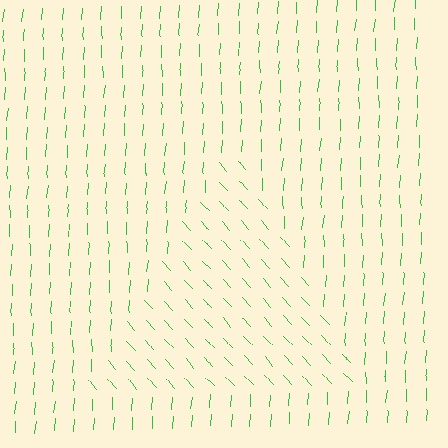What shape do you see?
I see a triangle.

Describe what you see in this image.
The image is filled with small green line segments. A triangle region in the image has lines oriented differently from the surrounding lines, creating a visible texture boundary.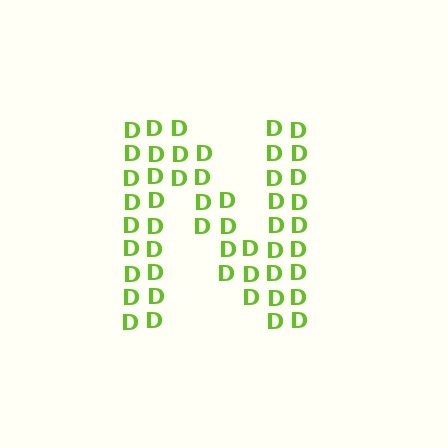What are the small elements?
The small elements are letter D's.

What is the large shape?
The large shape is the letter N.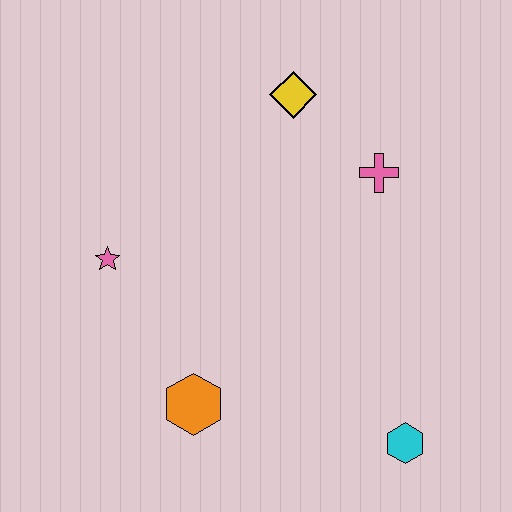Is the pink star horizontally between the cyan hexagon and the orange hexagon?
No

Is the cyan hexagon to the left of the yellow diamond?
No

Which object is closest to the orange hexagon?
The pink star is closest to the orange hexagon.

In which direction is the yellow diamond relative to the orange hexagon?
The yellow diamond is above the orange hexagon.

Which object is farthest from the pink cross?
The orange hexagon is farthest from the pink cross.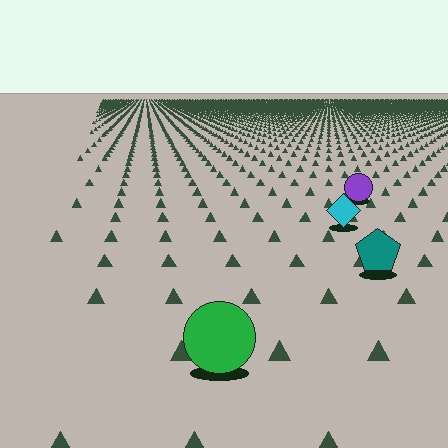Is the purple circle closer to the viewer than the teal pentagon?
No. The teal pentagon is closer — you can tell from the texture gradient: the ground texture is coarser near it.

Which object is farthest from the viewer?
The purple circle is farthest from the viewer. It appears smaller and the ground texture around it is denser.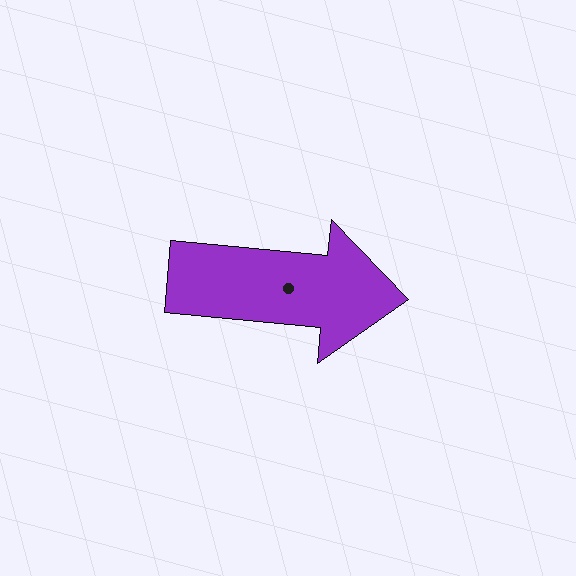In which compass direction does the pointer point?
East.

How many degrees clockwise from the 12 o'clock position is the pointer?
Approximately 95 degrees.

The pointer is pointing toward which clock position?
Roughly 3 o'clock.